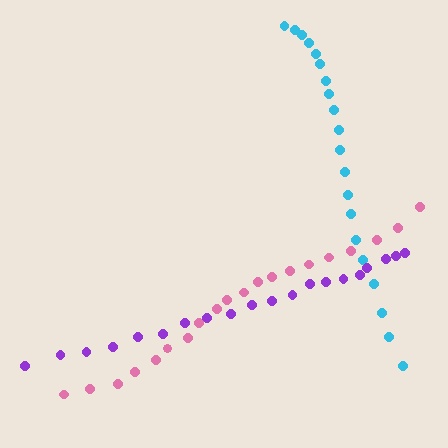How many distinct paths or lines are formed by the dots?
There are 3 distinct paths.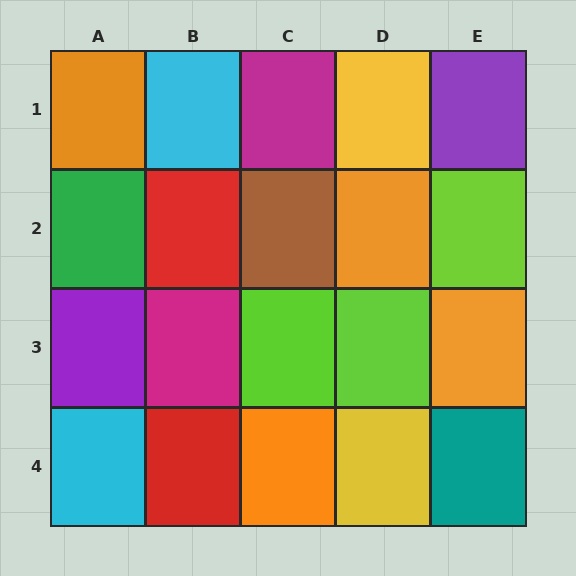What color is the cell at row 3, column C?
Lime.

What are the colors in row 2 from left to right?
Green, red, brown, orange, lime.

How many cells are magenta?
2 cells are magenta.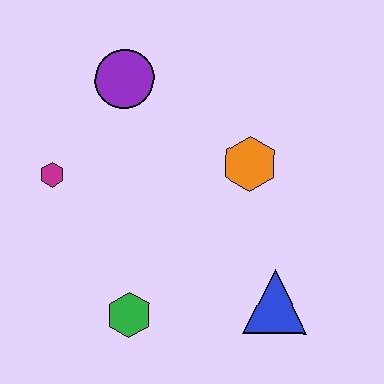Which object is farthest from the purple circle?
The blue triangle is farthest from the purple circle.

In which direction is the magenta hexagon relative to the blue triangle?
The magenta hexagon is to the left of the blue triangle.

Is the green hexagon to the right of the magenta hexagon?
Yes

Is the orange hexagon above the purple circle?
No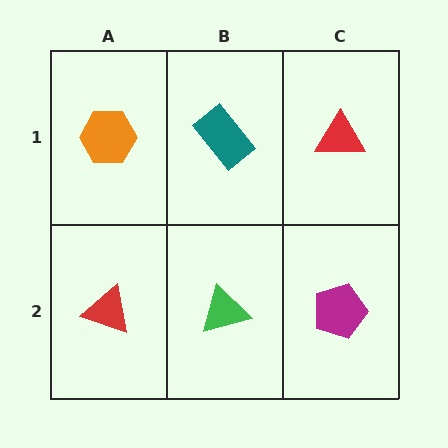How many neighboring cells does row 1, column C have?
2.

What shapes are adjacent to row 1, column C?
A magenta pentagon (row 2, column C), a teal rectangle (row 1, column B).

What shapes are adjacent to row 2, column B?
A teal rectangle (row 1, column B), a red triangle (row 2, column A), a magenta pentagon (row 2, column C).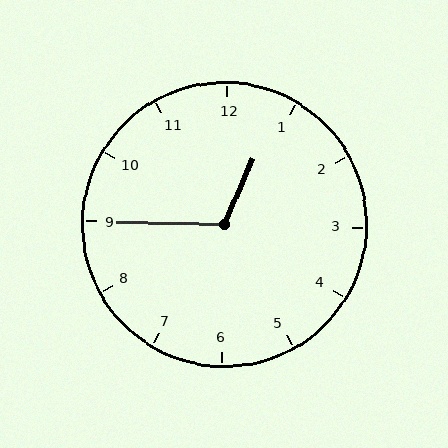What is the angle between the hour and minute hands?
Approximately 112 degrees.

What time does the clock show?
12:45.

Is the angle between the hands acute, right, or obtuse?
It is obtuse.